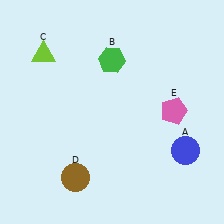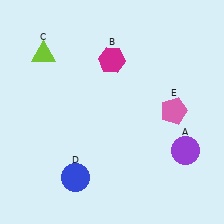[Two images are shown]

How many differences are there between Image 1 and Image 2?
There are 3 differences between the two images.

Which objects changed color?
A changed from blue to purple. B changed from green to magenta. D changed from brown to blue.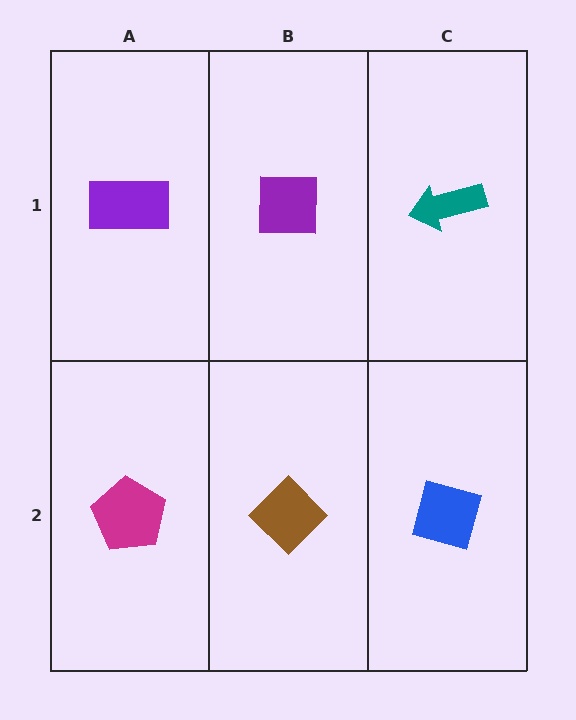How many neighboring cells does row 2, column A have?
2.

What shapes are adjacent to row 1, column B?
A brown diamond (row 2, column B), a purple rectangle (row 1, column A), a teal arrow (row 1, column C).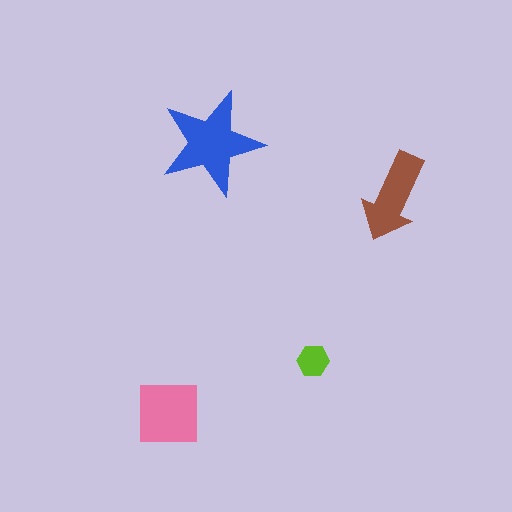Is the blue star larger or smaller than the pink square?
Larger.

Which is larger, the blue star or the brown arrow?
The blue star.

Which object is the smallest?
The lime hexagon.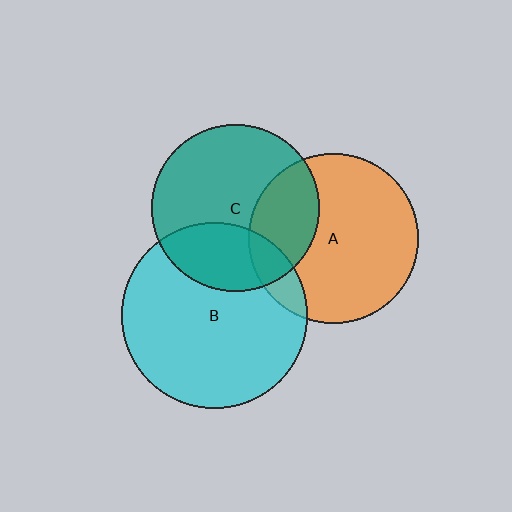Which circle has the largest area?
Circle B (cyan).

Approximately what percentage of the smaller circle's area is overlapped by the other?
Approximately 10%.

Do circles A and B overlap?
Yes.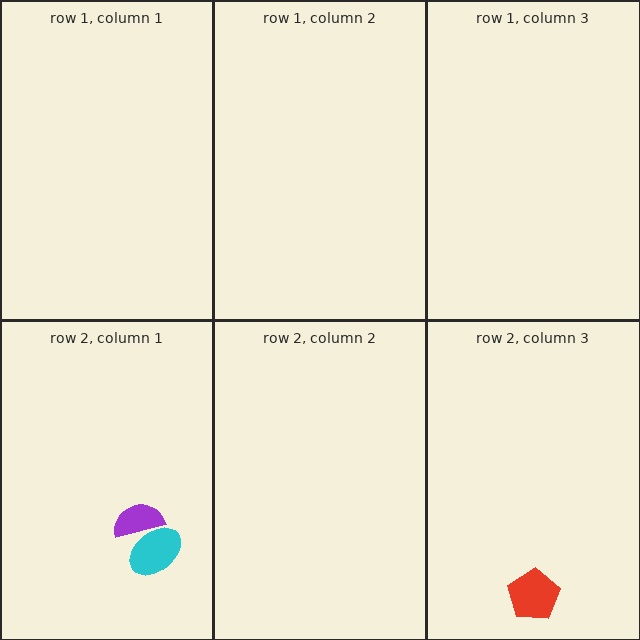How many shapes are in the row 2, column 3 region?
1.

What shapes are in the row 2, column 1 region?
The cyan ellipse, the purple semicircle.